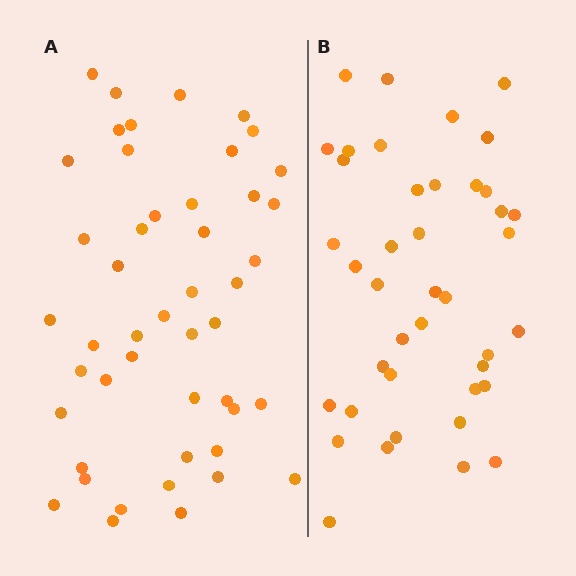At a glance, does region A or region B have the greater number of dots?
Region A (the left region) has more dots.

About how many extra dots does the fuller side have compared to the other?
Region A has about 6 more dots than region B.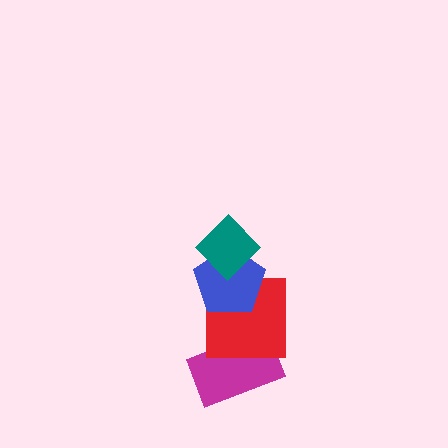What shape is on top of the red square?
The blue pentagon is on top of the red square.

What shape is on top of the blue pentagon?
The teal diamond is on top of the blue pentagon.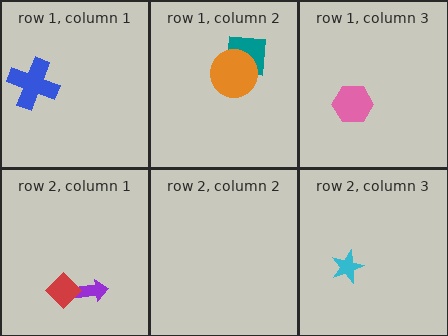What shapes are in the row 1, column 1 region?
The blue cross.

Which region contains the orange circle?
The row 1, column 2 region.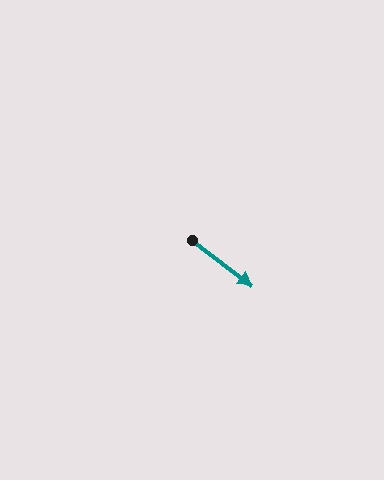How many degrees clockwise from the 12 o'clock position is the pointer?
Approximately 128 degrees.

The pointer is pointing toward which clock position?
Roughly 4 o'clock.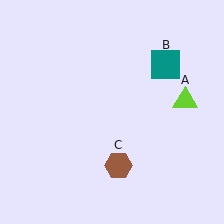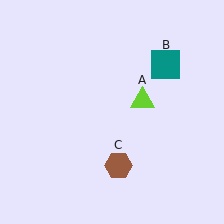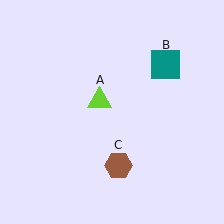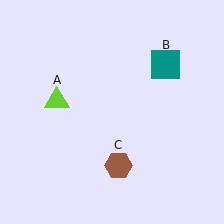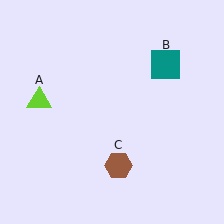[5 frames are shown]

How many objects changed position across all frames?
1 object changed position: lime triangle (object A).